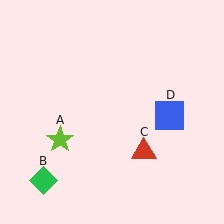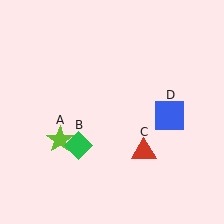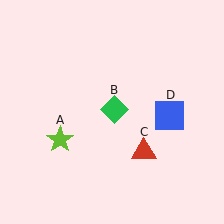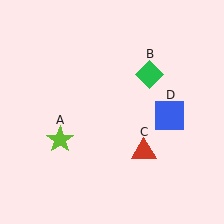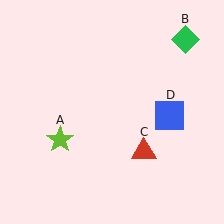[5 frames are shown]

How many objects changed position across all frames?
1 object changed position: green diamond (object B).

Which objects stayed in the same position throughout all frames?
Lime star (object A) and red triangle (object C) and blue square (object D) remained stationary.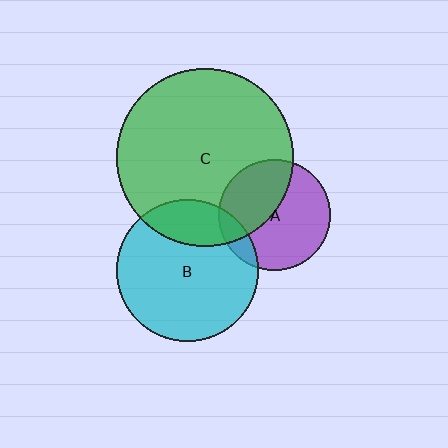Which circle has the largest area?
Circle C (green).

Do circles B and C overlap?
Yes.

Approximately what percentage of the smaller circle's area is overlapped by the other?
Approximately 20%.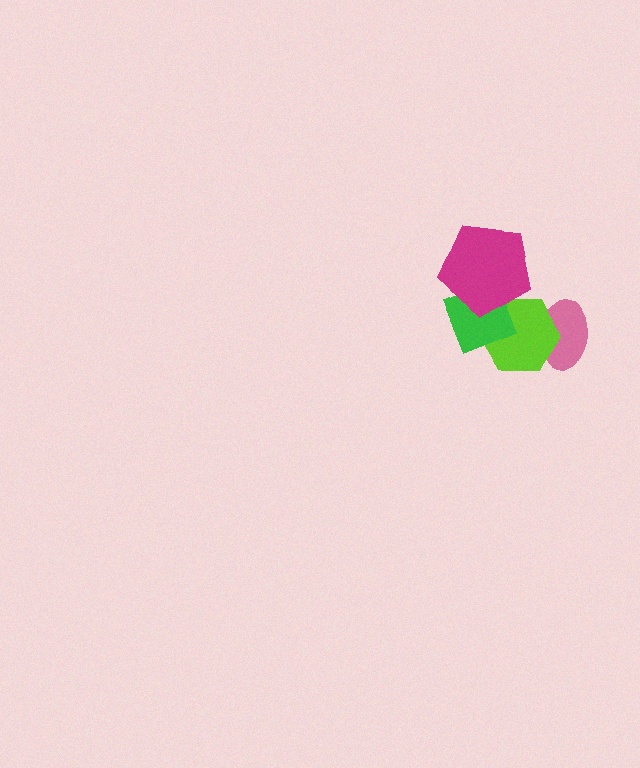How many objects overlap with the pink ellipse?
1 object overlaps with the pink ellipse.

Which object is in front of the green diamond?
The magenta pentagon is in front of the green diamond.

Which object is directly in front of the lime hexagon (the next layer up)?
The green diamond is directly in front of the lime hexagon.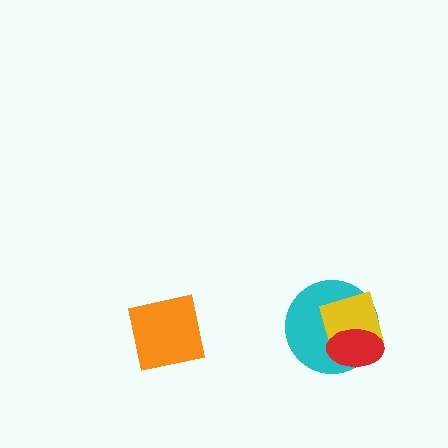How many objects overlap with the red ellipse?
2 objects overlap with the red ellipse.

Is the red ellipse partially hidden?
No, no other shape covers it.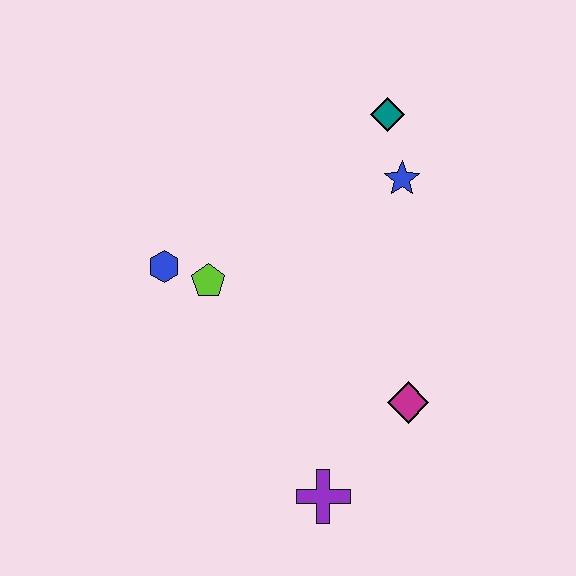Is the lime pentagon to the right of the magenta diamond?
No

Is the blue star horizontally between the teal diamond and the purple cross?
No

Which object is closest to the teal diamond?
The blue star is closest to the teal diamond.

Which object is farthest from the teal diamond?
The purple cross is farthest from the teal diamond.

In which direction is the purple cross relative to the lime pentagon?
The purple cross is below the lime pentagon.